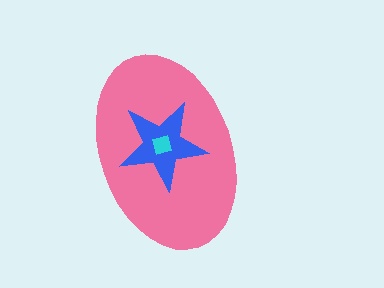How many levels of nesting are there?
3.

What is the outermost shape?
The pink ellipse.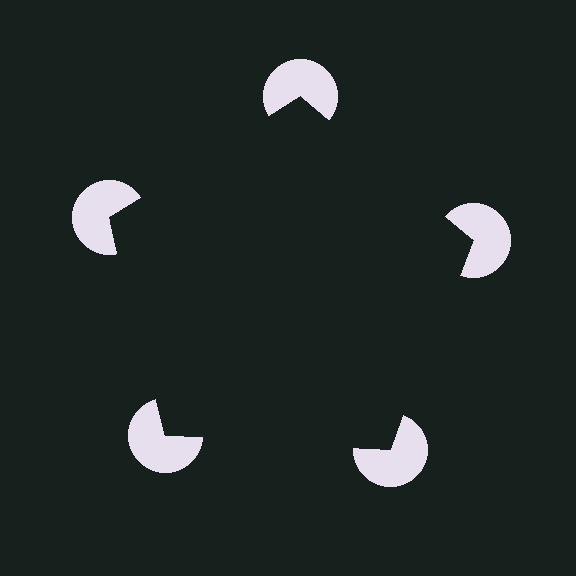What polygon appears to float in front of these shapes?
An illusory pentagon — its edges are inferred from the aligned wedge cuts in the pac-man discs, not physically drawn.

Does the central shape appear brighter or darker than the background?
It typically appears slightly darker than the background, even though no actual brightness change is drawn.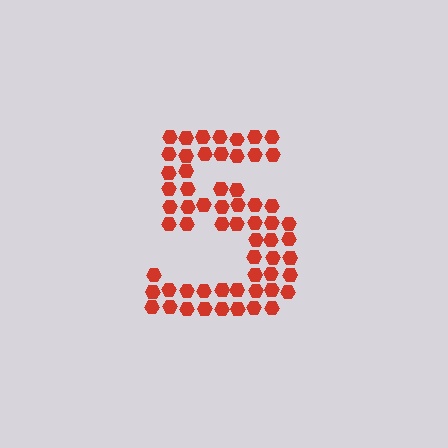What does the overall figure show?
The overall figure shows the digit 5.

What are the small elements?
The small elements are hexagons.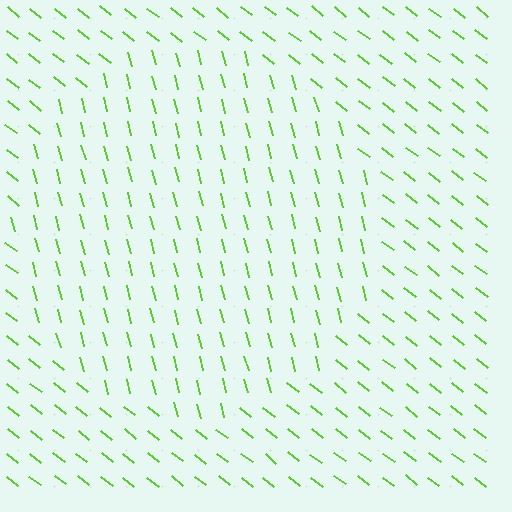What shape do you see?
I see a circle.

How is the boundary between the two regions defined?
The boundary is defined purely by a change in line orientation (approximately 37 degrees difference). All lines are the same color and thickness.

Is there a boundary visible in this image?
Yes, there is a texture boundary formed by a change in line orientation.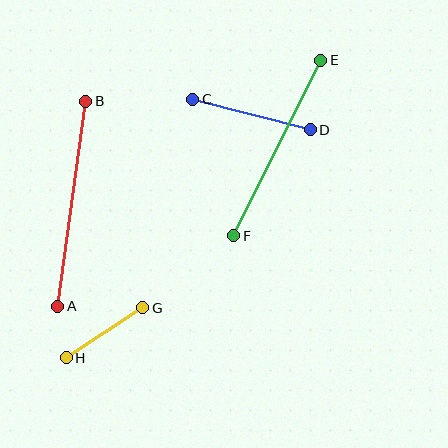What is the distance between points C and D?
The distance is approximately 121 pixels.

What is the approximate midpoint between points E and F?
The midpoint is at approximately (277, 148) pixels.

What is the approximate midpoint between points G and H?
The midpoint is at approximately (105, 333) pixels.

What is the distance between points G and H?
The distance is approximately 92 pixels.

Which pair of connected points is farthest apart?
Points A and B are farthest apart.